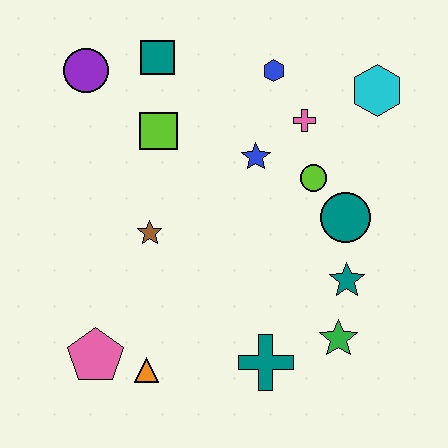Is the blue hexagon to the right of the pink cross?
No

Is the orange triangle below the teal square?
Yes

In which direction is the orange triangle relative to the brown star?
The orange triangle is below the brown star.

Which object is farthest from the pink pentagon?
The cyan hexagon is farthest from the pink pentagon.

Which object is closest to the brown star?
The lime square is closest to the brown star.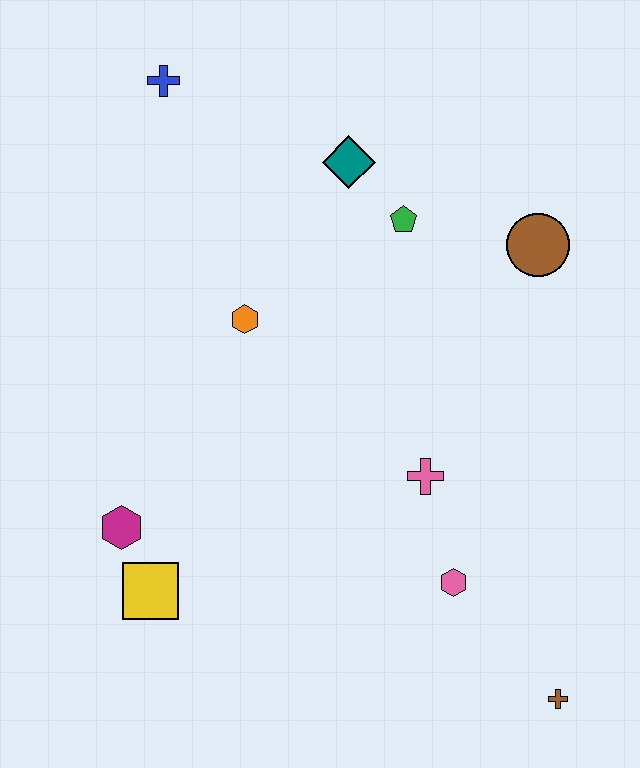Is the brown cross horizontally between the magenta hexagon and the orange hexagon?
No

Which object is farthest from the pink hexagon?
The blue cross is farthest from the pink hexagon.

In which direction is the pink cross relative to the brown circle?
The pink cross is below the brown circle.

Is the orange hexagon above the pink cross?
Yes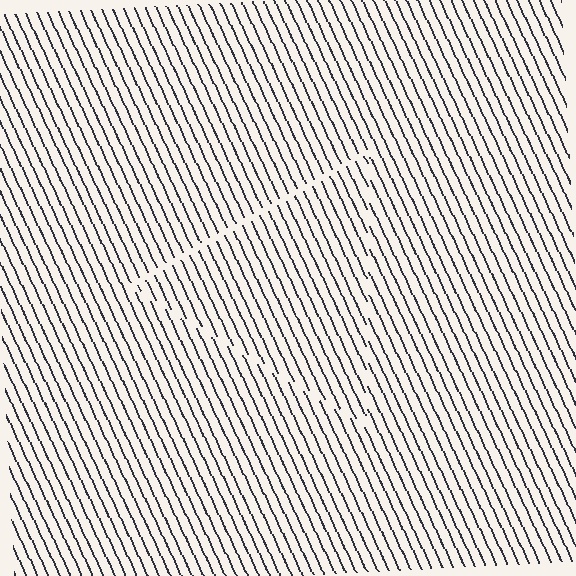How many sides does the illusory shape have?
3 sides — the line-ends trace a triangle.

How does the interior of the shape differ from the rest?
The interior of the shape contains the same grating, shifted by half a period — the contour is defined by the phase discontinuity where line-ends from the inner and outer gratings abut.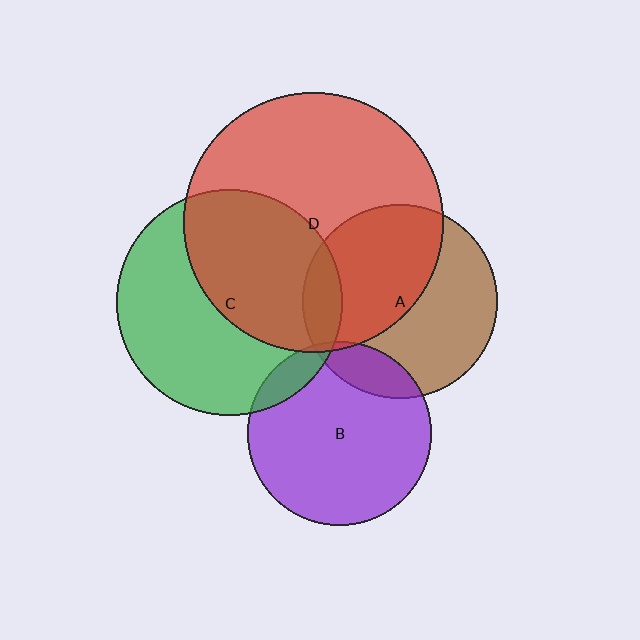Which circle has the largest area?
Circle D (red).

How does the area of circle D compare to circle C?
Approximately 1.3 times.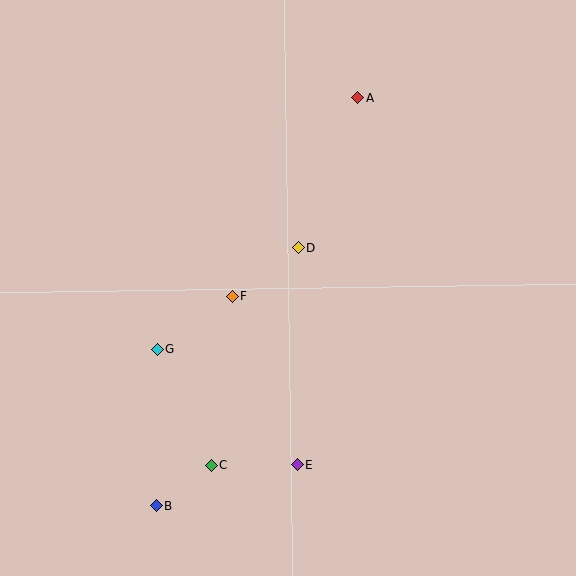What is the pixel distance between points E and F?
The distance between E and F is 180 pixels.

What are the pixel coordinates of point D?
Point D is at (298, 248).